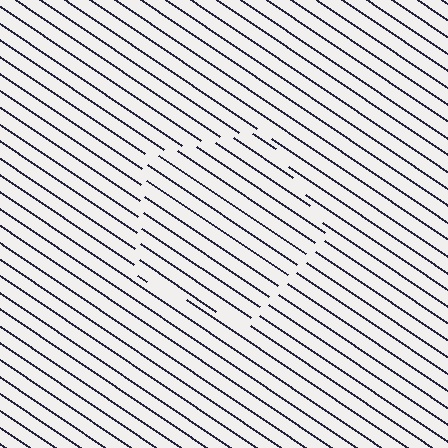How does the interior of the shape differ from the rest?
The interior of the shape contains the same grating, shifted by half a period — the contour is defined by the phase discontinuity where line-ends from the inner and outer gratings abut.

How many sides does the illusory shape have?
5 sides — the line-ends trace a pentagon.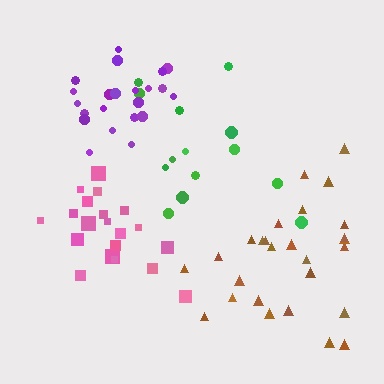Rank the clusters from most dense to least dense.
purple, pink, brown, green.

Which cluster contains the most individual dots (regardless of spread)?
Brown (27).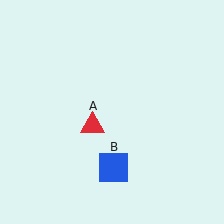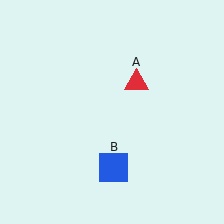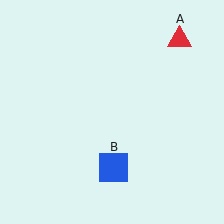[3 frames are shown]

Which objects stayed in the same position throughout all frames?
Blue square (object B) remained stationary.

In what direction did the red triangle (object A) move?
The red triangle (object A) moved up and to the right.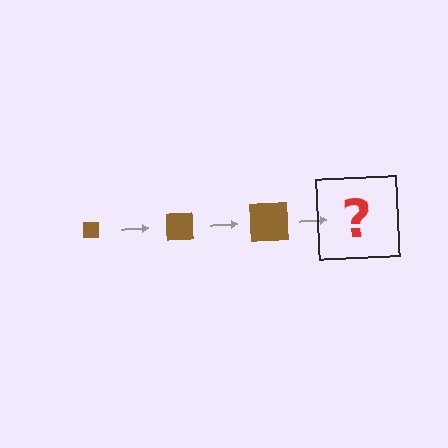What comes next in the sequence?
The next element should be a brown square, larger than the previous one.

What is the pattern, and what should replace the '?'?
The pattern is that the square gets progressively larger each step. The '?' should be a brown square, larger than the previous one.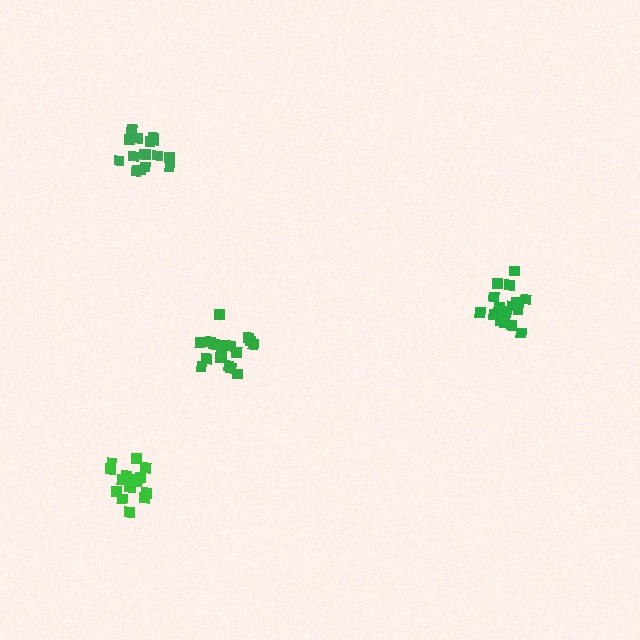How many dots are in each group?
Group 1: 16 dots, Group 2: 17 dots, Group 3: 19 dots, Group 4: 16 dots (68 total).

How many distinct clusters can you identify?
There are 4 distinct clusters.